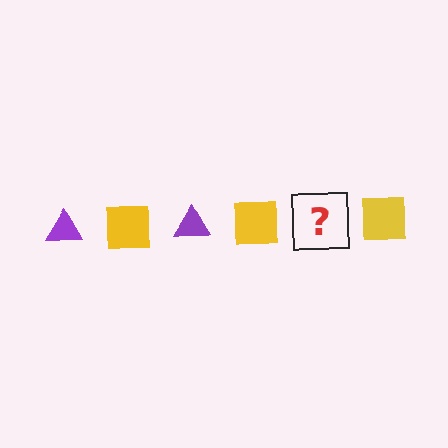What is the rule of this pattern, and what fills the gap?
The rule is that the pattern alternates between purple triangle and yellow square. The gap should be filled with a purple triangle.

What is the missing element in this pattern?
The missing element is a purple triangle.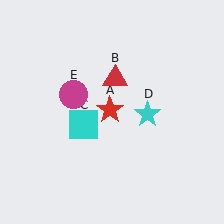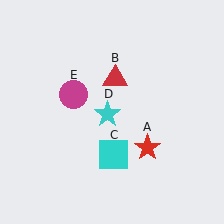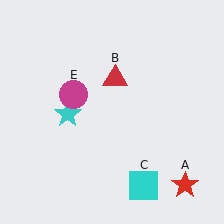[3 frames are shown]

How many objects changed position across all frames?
3 objects changed position: red star (object A), cyan square (object C), cyan star (object D).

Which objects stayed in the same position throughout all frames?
Red triangle (object B) and magenta circle (object E) remained stationary.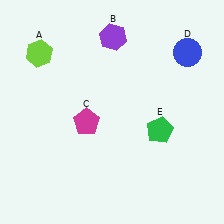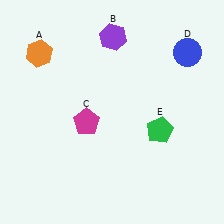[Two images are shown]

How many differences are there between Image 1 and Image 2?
There is 1 difference between the two images.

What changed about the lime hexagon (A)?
In Image 1, A is lime. In Image 2, it changed to orange.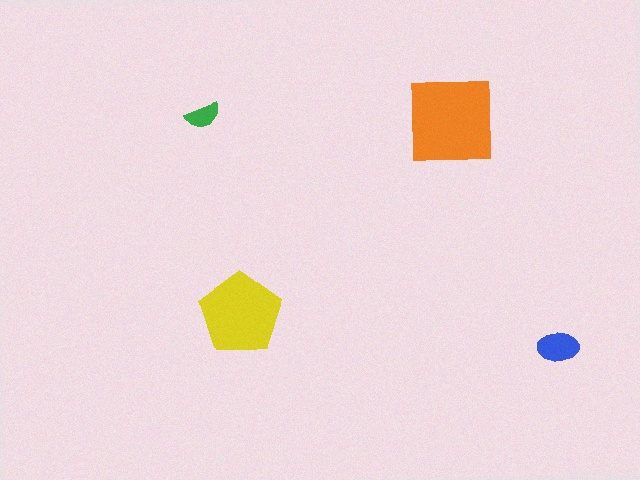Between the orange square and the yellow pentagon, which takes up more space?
The orange square.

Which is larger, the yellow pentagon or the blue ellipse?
The yellow pentagon.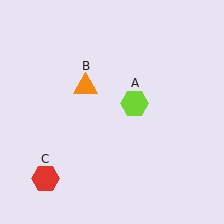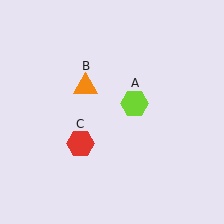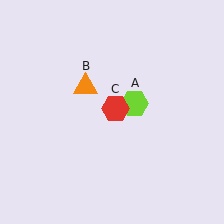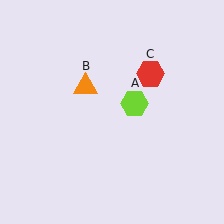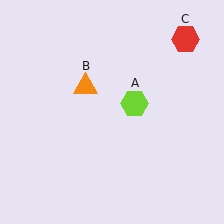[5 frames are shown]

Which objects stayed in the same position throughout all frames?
Lime hexagon (object A) and orange triangle (object B) remained stationary.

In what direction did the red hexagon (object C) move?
The red hexagon (object C) moved up and to the right.